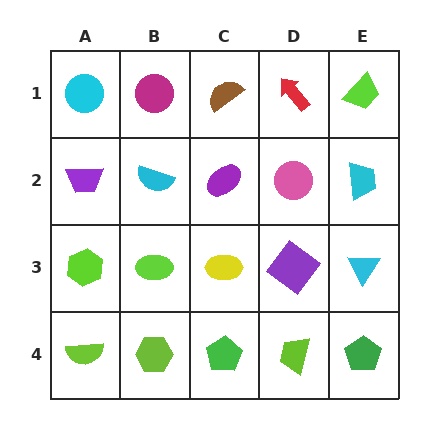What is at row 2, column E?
A cyan trapezoid.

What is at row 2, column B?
A cyan semicircle.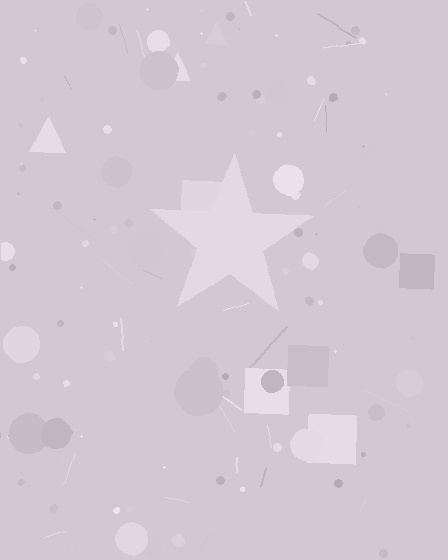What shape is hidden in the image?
A star is hidden in the image.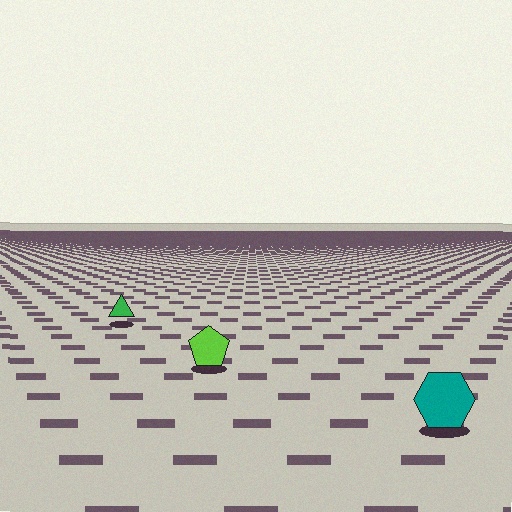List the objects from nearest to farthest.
From nearest to farthest: the teal hexagon, the lime pentagon, the green triangle.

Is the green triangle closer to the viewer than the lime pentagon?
No. The lime pentagon is closer — you can tell from the texture gradient: the ground texture is coarser near it.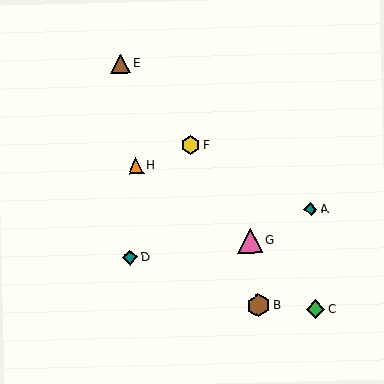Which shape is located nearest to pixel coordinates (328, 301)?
The green diamond (labeled C) at (315, 309) is nearest to that location.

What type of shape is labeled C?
Shape C is a green diamond.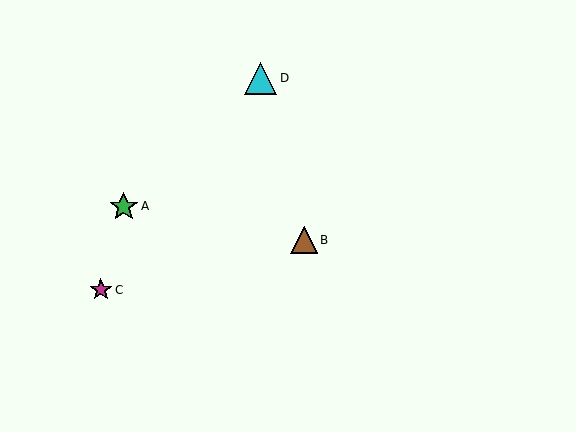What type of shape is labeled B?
Shape B is a brown triangle.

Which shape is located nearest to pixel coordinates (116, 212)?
The green star (labeled A) at (124, 207) is nearest to that location.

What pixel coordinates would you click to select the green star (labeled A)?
Click at (124, 207) to select the green star A.